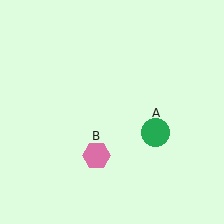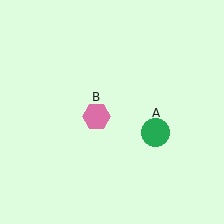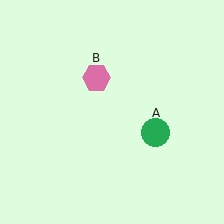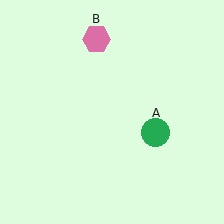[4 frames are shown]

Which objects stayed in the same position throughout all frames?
Green circle (object A) remained stationary.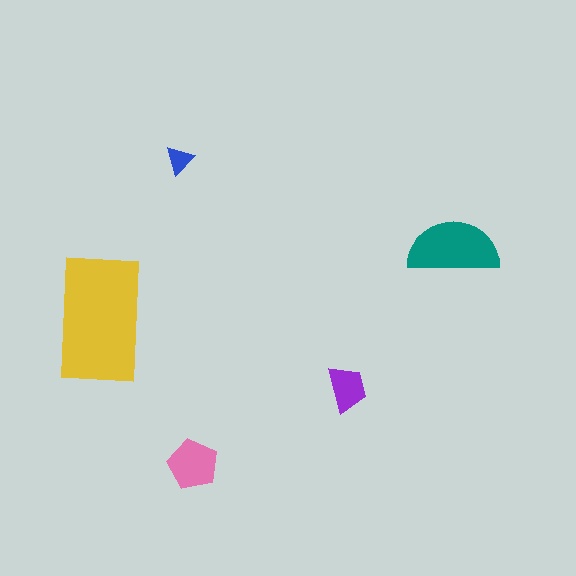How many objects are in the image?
There are 5 objects in the image.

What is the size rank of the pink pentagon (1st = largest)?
3rd.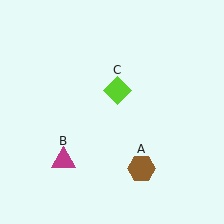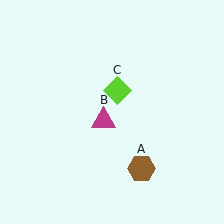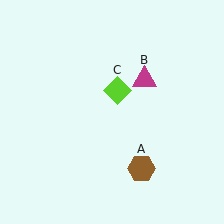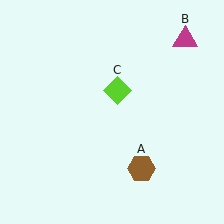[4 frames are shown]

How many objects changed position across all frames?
1 object changed position: magenta triangle (object B).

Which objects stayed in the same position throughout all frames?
Brown hexagon (object A) and lime diamond (object C) remained stationary.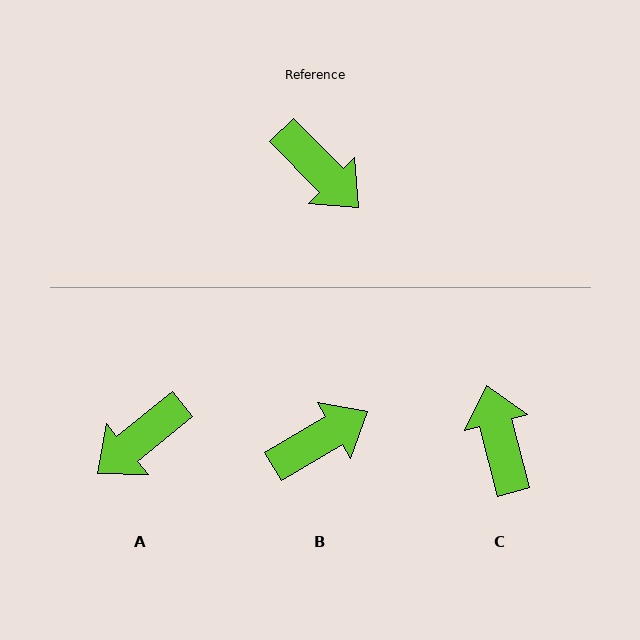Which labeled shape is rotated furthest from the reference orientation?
C, about 150 degrees away.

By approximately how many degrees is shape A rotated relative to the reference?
Approximately 95 degrees clockwise.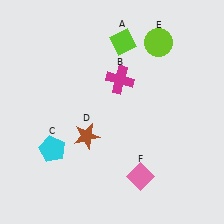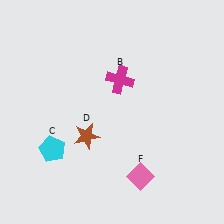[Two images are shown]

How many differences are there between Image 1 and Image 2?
There are 2 differences between the two images.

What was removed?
The lime circle (E), the lime diamond (A) were removed in Image 2.